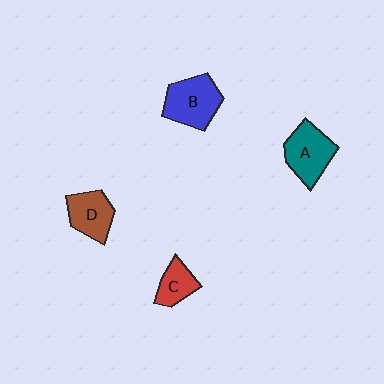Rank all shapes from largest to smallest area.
From largest to smallest: B (blue), A (teal), D (brown), C (red).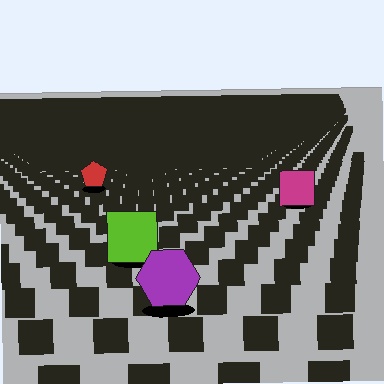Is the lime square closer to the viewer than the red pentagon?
Yes. The lime square is closer — you can tell from the texture gradient: the ground texture is coarser near it.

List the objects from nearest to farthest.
From nearest to farthest: the purple hexagon, the lime square, the magenta square, the red pentagon.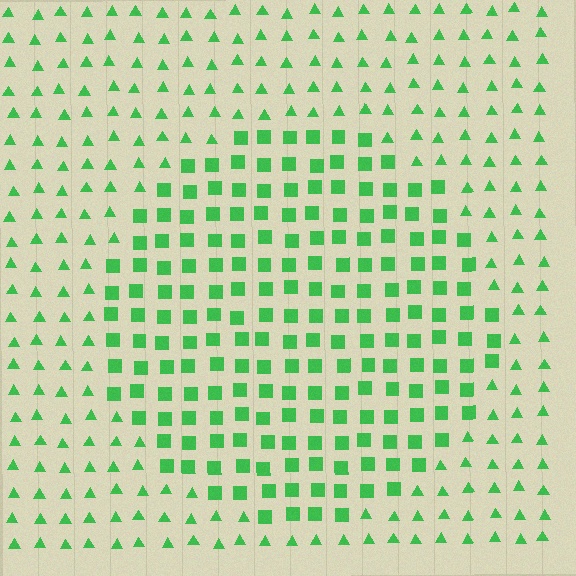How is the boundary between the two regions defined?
The boundary is defined by a change in element shape: squares inside vs. triangles outside. All elements share the same color and spacing.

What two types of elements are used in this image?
The image uses squares inside the circle region and triangles outside it.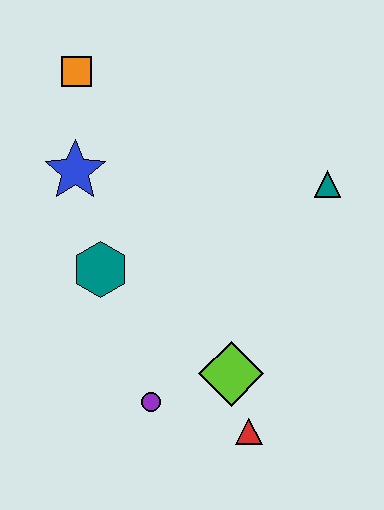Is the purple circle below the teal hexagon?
Yes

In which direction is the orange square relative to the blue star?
The orange square is above the blue star.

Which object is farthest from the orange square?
The red triangle is farthest from the orange square.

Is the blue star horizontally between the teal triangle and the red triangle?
No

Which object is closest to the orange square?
The blue star is closest to the orange square.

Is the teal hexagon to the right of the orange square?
Yes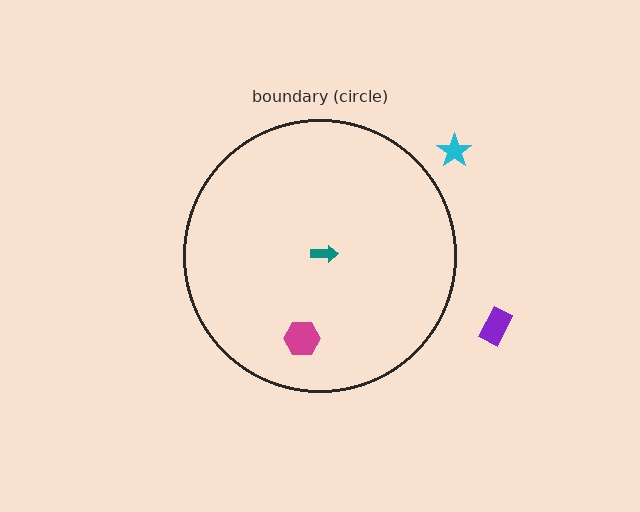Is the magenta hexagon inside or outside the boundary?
Inside.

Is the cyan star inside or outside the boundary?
Outside.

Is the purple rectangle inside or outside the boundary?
Outside.